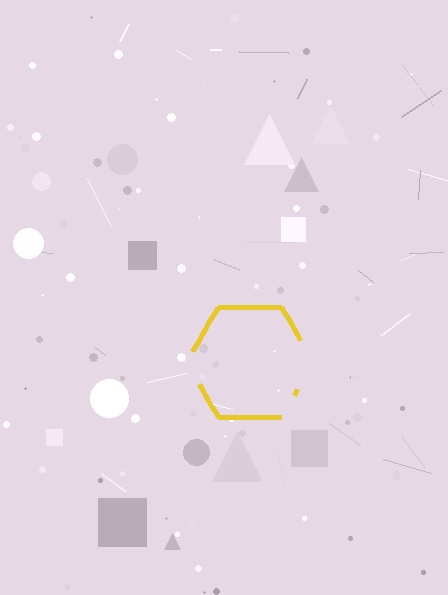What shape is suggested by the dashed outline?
The dashed outline suggests a hexagon.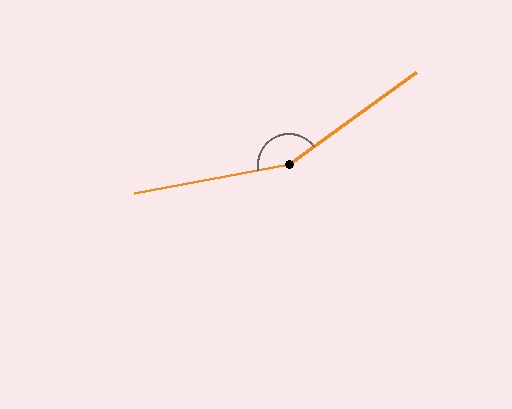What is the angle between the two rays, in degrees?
Approximately 155 degrees.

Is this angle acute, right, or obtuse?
It is obtuse.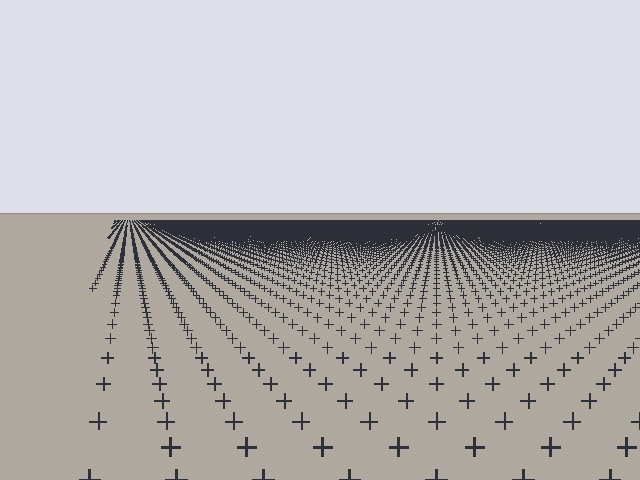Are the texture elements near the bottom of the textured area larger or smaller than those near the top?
Larger. Near the bottom, elements are closer to the viewer and appear at a bigger on-screen size.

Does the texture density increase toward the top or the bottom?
Density increases toward the top.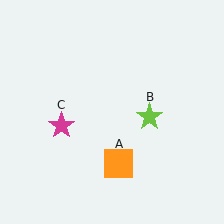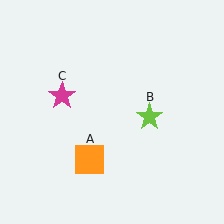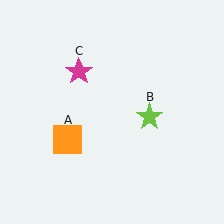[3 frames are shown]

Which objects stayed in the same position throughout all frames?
Lime star (object B) remained stationary.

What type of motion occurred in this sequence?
The orange square (object A), magenta star (object C) rotated clockwise around the center of the scene.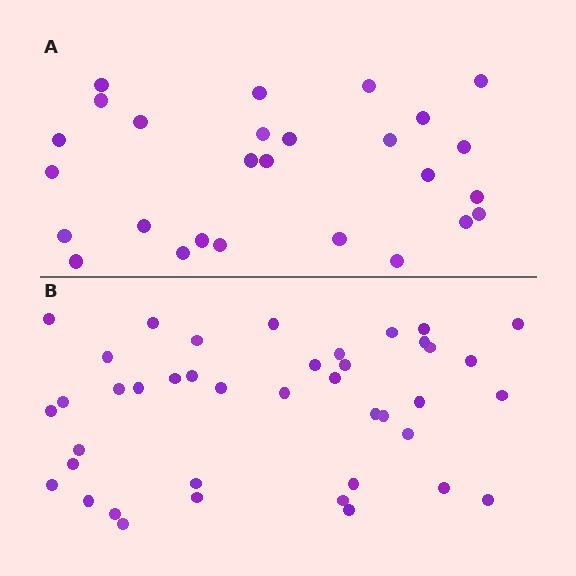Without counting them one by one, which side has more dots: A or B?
Region B (the bottom region) has more dots.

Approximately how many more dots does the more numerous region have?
Region B has approximately 15 more dots than region A.